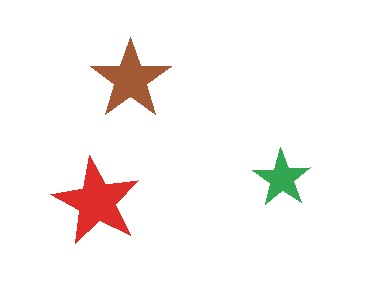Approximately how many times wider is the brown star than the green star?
About 1.5 times wider.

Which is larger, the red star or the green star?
The red one.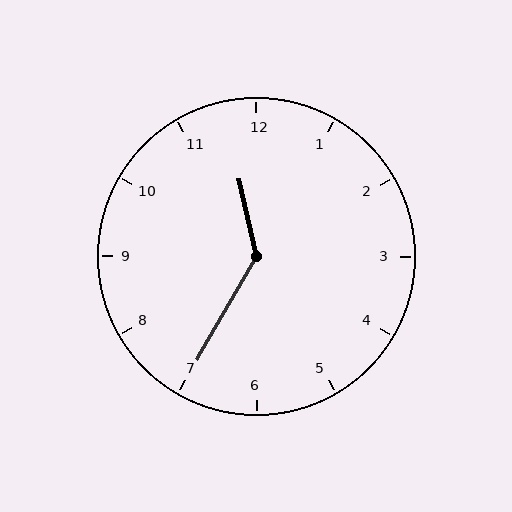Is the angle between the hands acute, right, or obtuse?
It is obtuse.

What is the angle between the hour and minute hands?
Approximately 138 degrees.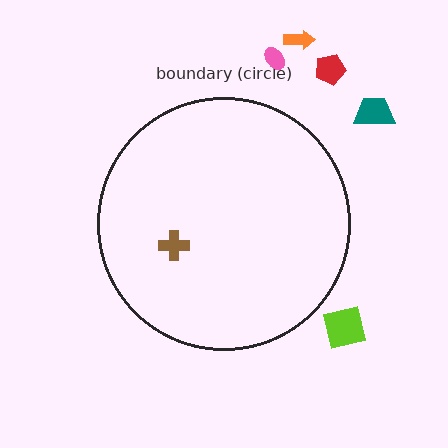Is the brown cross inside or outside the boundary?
Inside.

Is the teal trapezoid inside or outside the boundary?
Outside.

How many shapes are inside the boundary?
1 inside, 5 outside.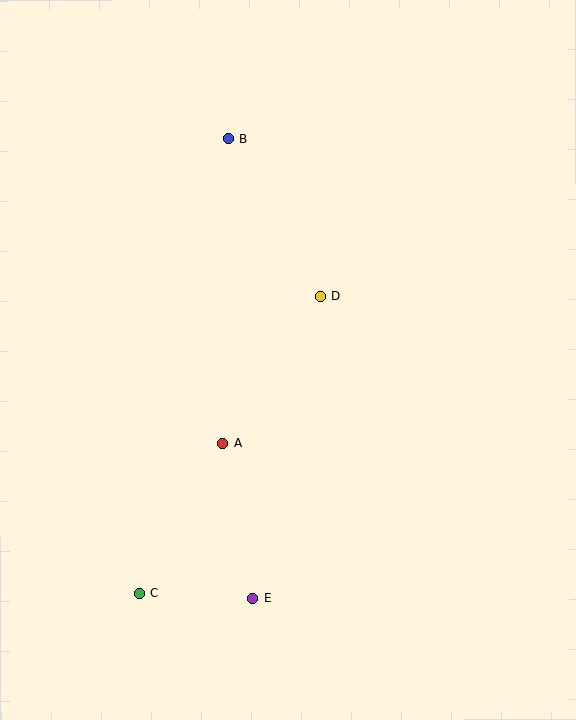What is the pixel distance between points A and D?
The distance between A and D is 176 pixels.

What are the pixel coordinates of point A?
Point A is at (223, 444).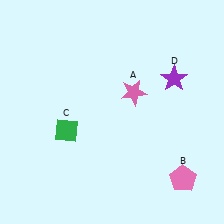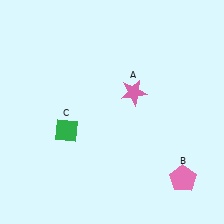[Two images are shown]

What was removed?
The purple star (D) was removed in Image 2.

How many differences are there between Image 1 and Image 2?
There is 1 difference between the two images.